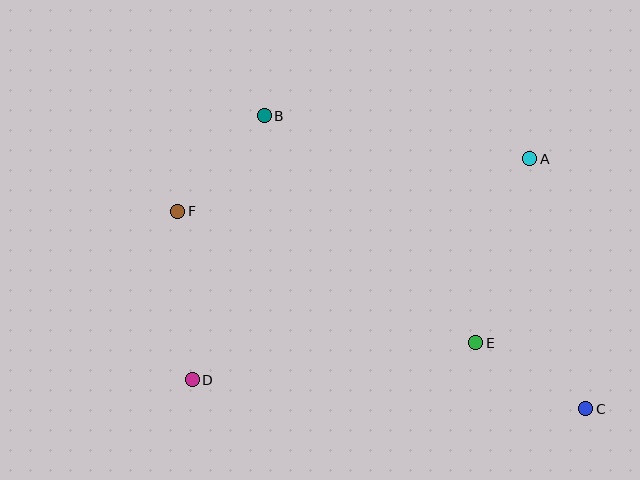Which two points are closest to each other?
Points C and E are closest to each other.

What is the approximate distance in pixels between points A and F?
The distance between A and F is approximately 356 pixels.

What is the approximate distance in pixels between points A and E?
The distance between A and E is approximately 192 pixels.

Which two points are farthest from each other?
Points C and F are farthest from each other.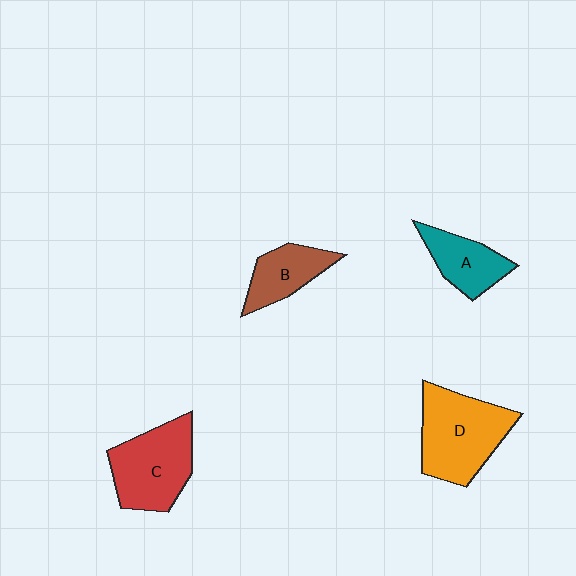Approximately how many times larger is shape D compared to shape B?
Approximately 1.8 times.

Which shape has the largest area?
Shape D (orange).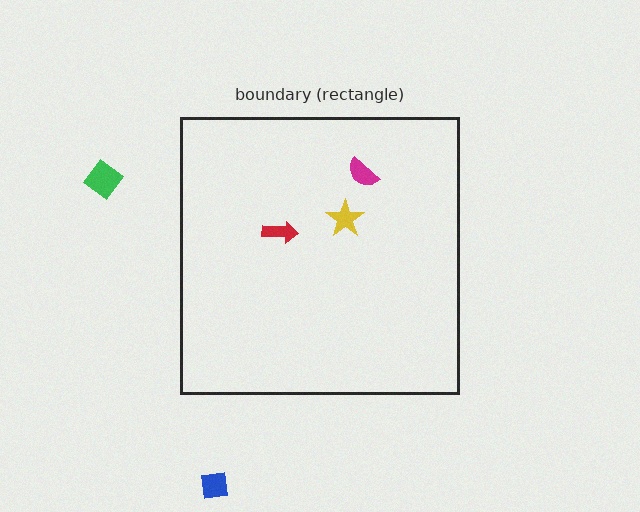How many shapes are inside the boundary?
3 inside, 2 outside.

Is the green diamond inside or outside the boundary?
Outside.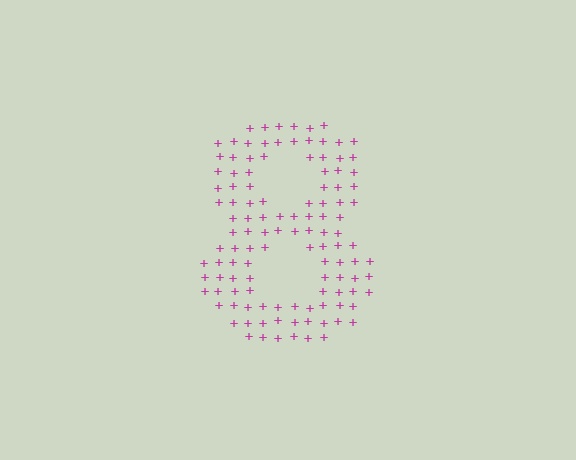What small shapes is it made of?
It is made of small plus signs.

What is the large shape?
The large shape is the digit 8.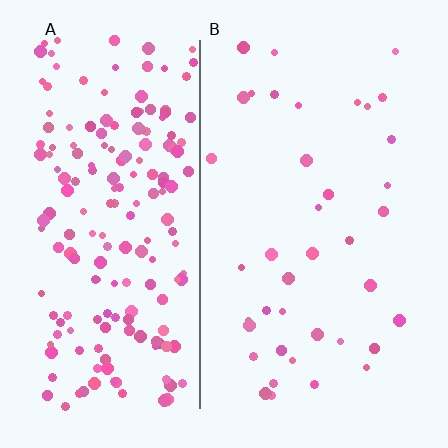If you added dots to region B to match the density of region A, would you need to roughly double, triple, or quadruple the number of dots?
Approximately quadruple.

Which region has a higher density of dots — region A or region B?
A (the left).